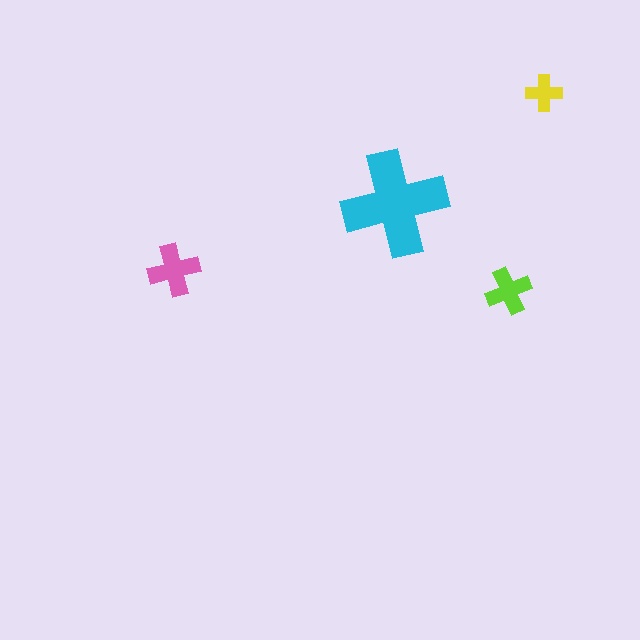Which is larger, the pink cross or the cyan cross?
The cyan one.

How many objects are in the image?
There are 4 objects in the image.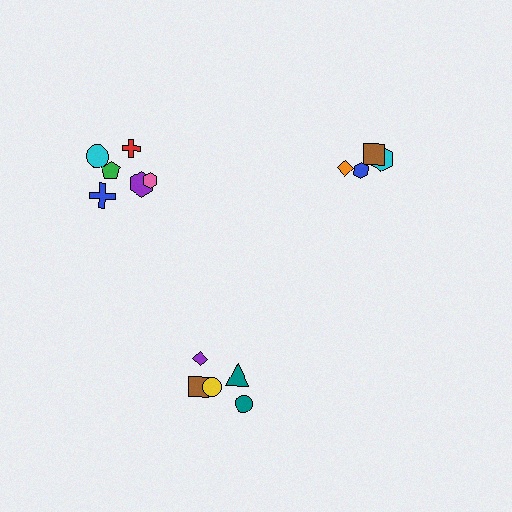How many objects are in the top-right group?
There are 4 objects.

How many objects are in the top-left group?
There are 6 objects.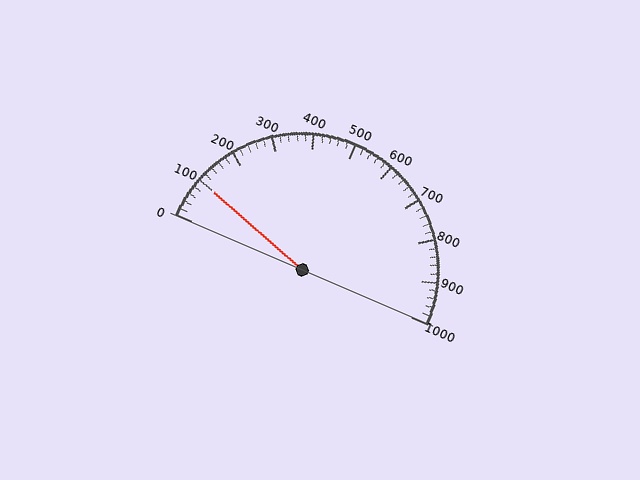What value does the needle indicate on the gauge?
The needle indicates approximately 100.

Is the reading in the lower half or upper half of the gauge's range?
The reading is in the lower half of the range (0 to 1000).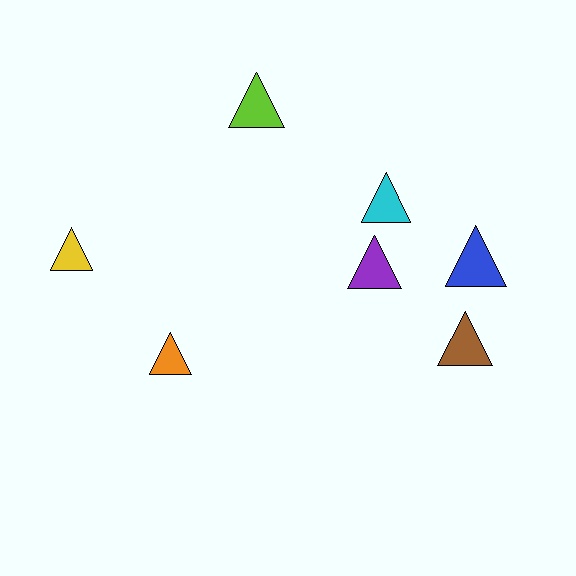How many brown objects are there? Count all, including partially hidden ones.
There is 1 brown object.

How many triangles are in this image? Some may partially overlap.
There are 7 triangles.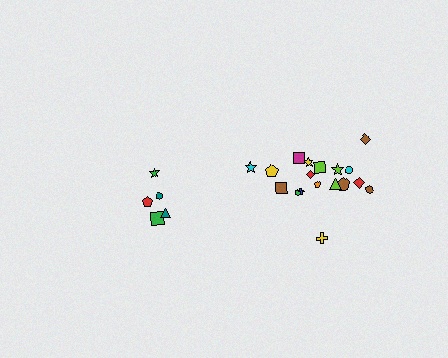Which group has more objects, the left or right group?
The right group.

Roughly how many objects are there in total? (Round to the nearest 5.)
Roughly 25 objects in total.